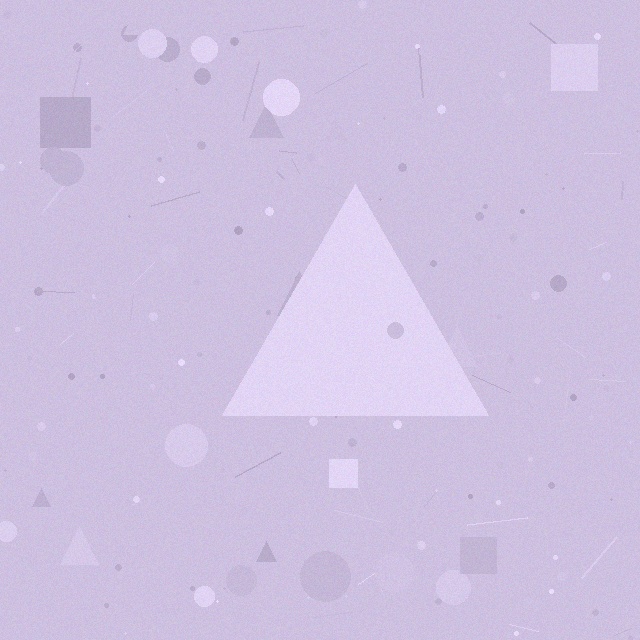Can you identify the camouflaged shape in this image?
The camouflaged shape is a triangle.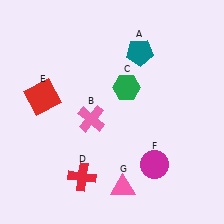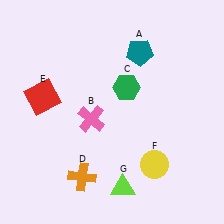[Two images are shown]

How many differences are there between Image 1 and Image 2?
There are 3 differences between the two images.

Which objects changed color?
D changed from red to orange. F changed from magenta to yellow. G changed from pink to lime.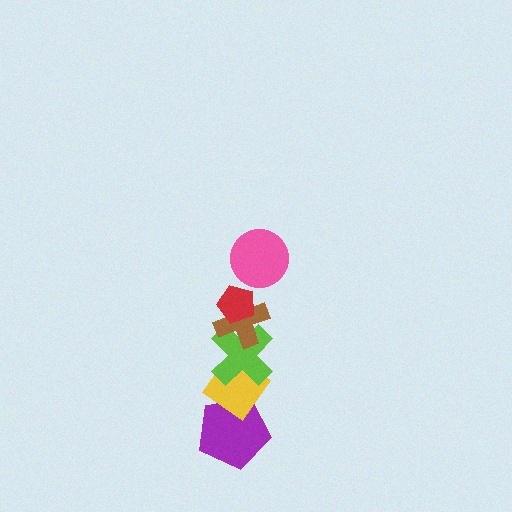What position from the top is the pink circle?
The pink circle is 2nd from the top.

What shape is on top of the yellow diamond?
The lime cross is on top of the yellow diamond.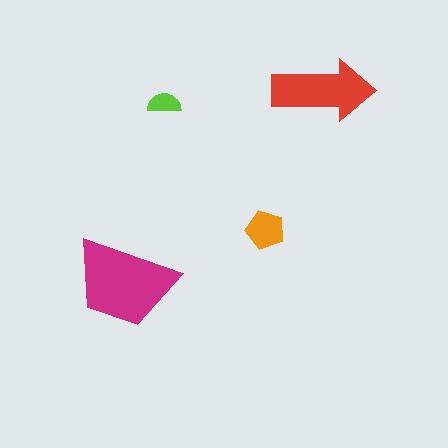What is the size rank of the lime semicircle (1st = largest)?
4th.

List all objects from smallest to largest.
The lime semicircle, the orange pentagon, the red arrow, the magenta trapezoid.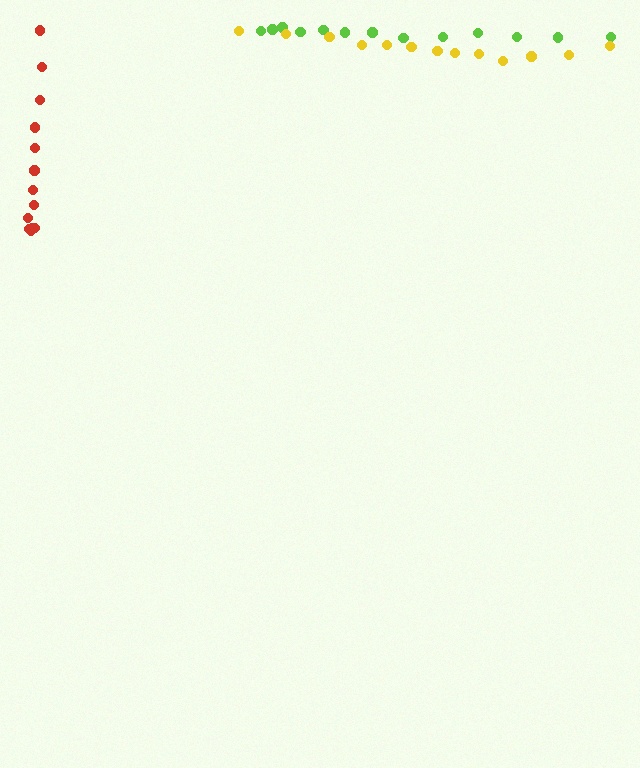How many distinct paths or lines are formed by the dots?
There are 3 distinct paths.